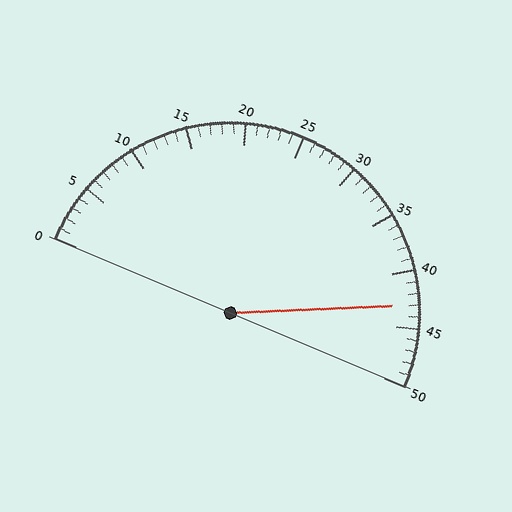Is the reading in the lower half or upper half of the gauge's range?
The reading is in the upper half of the range (0 to 50).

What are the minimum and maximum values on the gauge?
The gauge ranges from 0 to 50.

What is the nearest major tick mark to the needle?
The nearest major tick mark is 45.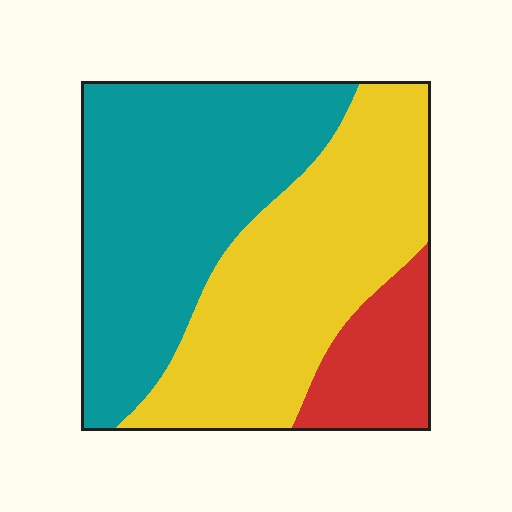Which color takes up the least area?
Red, at roughly 15%.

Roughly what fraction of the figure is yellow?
Yellow takes up between a third and a half of the figure.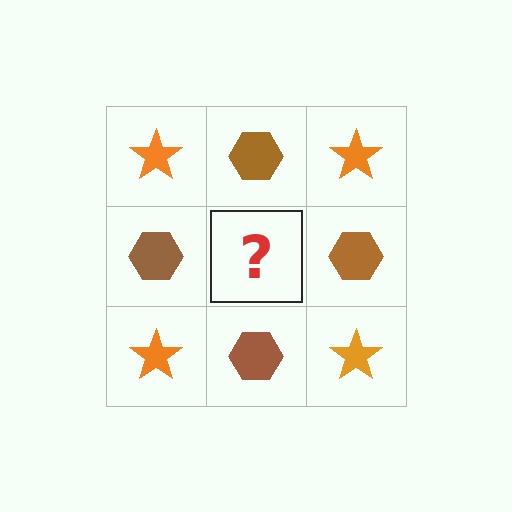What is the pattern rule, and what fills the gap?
The rule is that it alternates orange star and brown hexagon in a checkerboard pattern. The gap should be filled with an orange star.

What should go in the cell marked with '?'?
The missing cell should contain an orange star.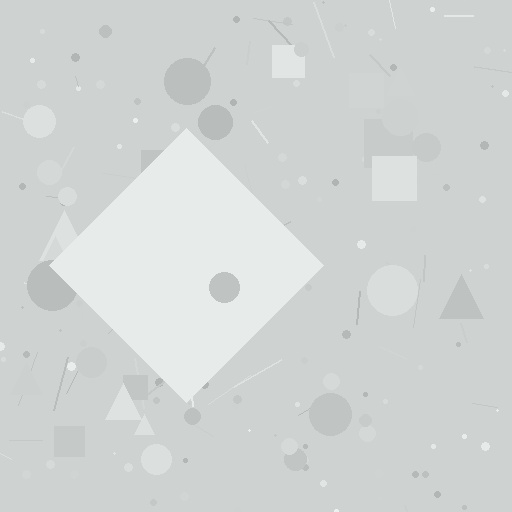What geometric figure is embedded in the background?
A diamond is embedded in the background.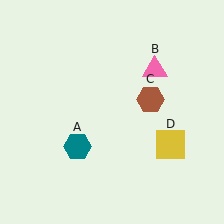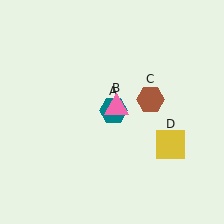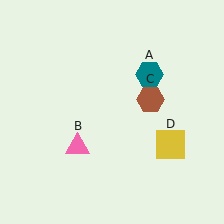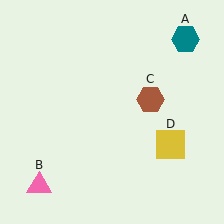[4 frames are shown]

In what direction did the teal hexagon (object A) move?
The teal hexagon (object A) moved up and to the right.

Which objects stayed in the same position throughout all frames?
Brown hexagon (object C) and yellow square (object D) remained stationary.